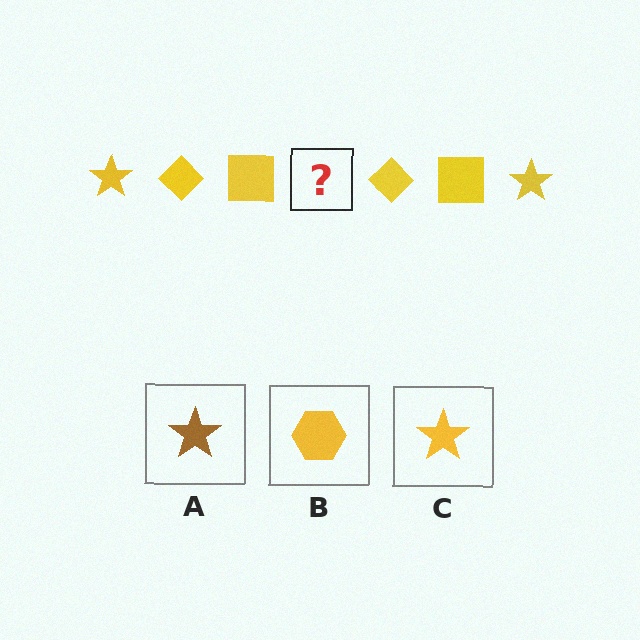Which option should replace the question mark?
Option C.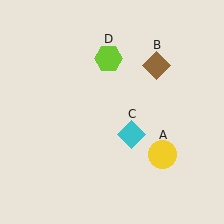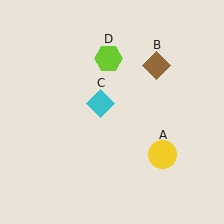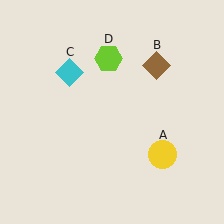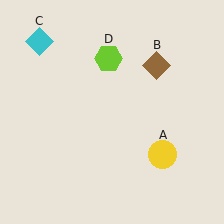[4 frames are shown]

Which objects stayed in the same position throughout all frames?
Yellow circle (object A) and brown diamond (object B) and lime hexagon (object D) remained stationary.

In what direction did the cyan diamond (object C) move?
The cyan diamond (object C) moved up and to the left.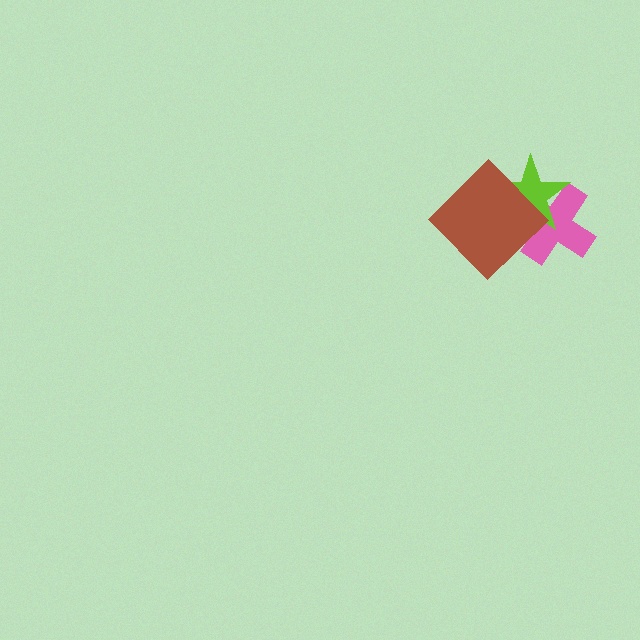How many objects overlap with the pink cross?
2 objects overlap with the pink cross.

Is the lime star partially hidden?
Yes, it is partially covered by another shape.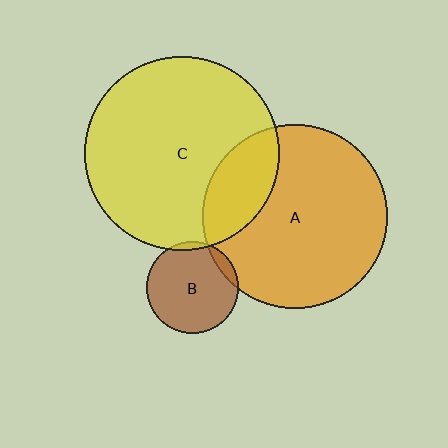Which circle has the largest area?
Circle C (yellow).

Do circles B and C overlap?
Yes.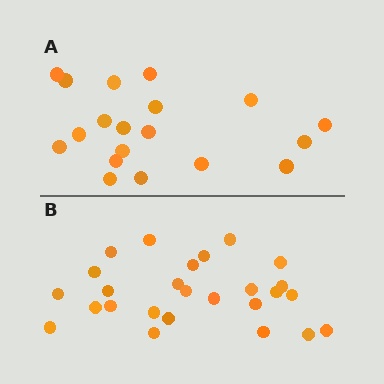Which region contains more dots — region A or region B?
Region B (the bottom region) has more dots.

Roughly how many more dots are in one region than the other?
Region B has roughly 8 or so more dots than region A.